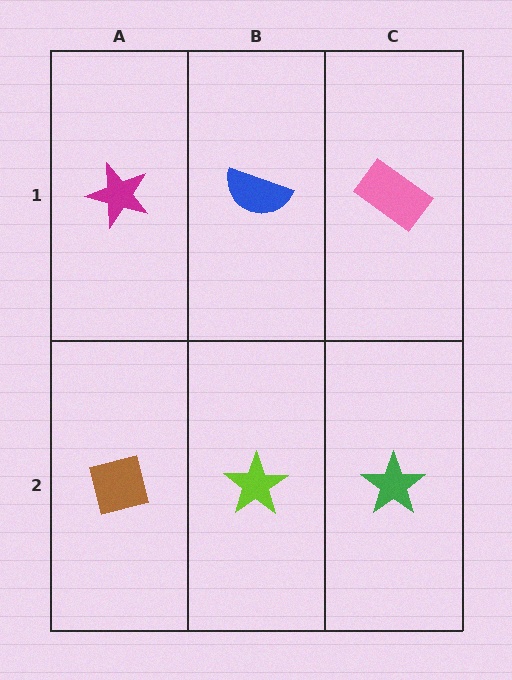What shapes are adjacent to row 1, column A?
A brown square (row 2, column A), a blue semicircle (row 1, column B).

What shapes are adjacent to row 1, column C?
A green star (row 2, column C), a blue semicircle (row 1, column B).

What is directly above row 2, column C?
A pink rectangle.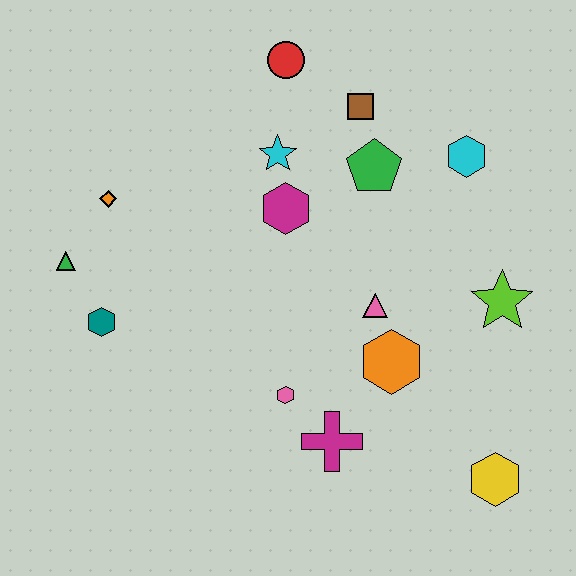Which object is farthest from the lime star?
The green triangle is farthest from the lime star.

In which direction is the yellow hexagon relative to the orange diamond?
The yellow hexagon is to the right of the orange diamond.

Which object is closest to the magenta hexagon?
The cyan star is closest to the magenta hexagon.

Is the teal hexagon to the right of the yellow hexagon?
No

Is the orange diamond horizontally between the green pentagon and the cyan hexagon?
No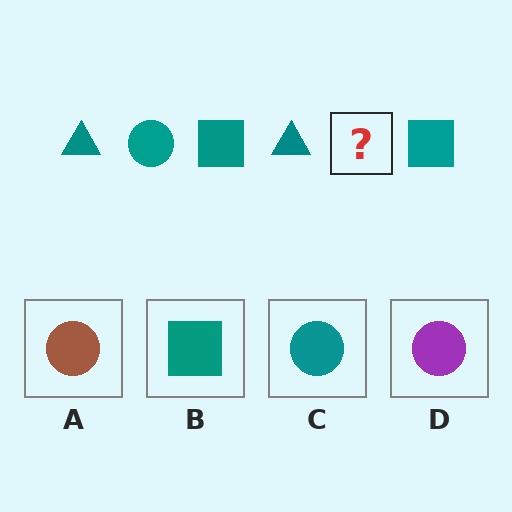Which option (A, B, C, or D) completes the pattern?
C.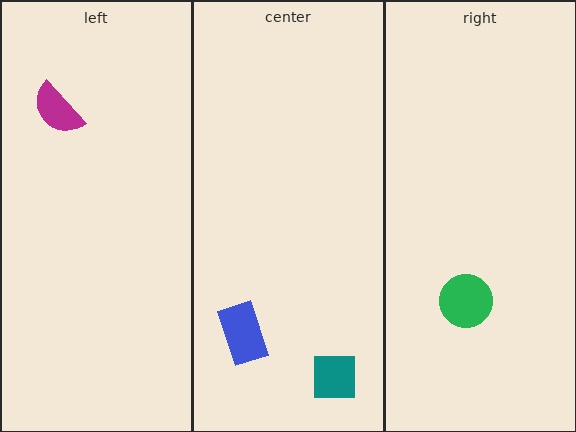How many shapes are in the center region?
2.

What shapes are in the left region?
The magenta semicircle.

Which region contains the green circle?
The right region.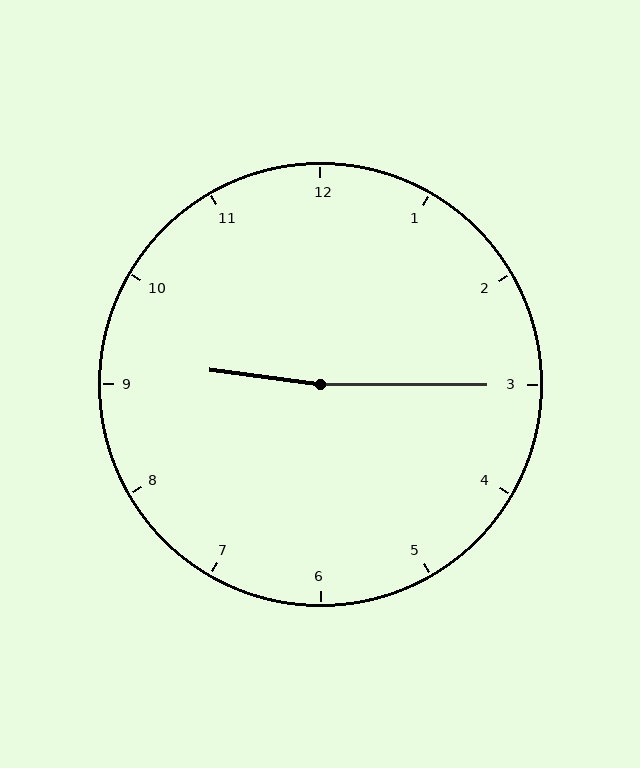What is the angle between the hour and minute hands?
Approximately 172 degrees.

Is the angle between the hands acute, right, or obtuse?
It is obtuse.